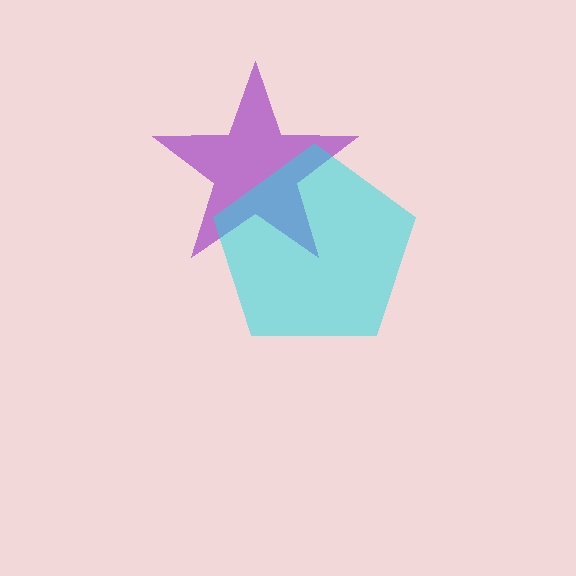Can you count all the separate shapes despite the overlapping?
Yes, there are 2 separate shapes.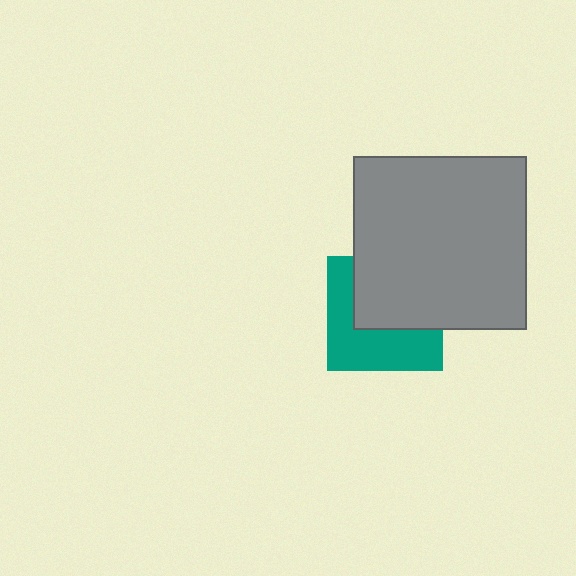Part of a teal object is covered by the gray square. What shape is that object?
It is a square.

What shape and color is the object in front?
The object in front is a gray square.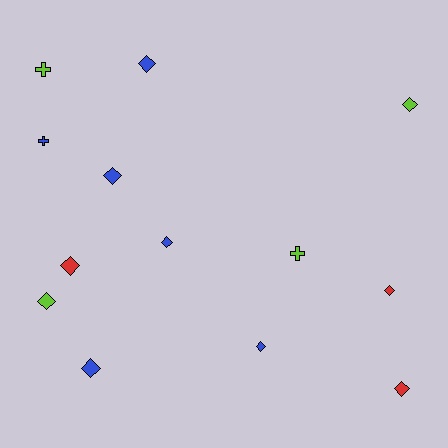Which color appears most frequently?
Blue, with 6 objects.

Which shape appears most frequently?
Diamond, with 10 objects.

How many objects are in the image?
There are 13 objects.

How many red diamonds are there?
There are 3 red diamonds.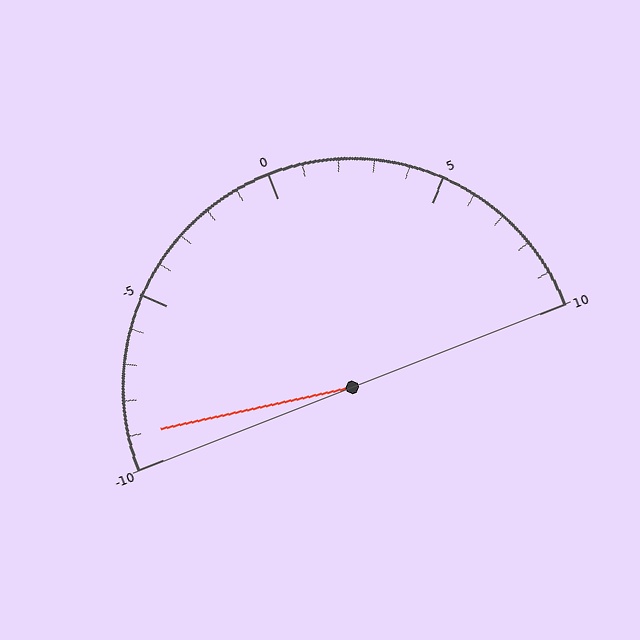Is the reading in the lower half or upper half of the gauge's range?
The reading is in the lower half of the range (-10 to 10).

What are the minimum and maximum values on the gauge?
The gauge ranges from -10 to 10.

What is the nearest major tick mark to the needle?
The nearest major tick mark is -10.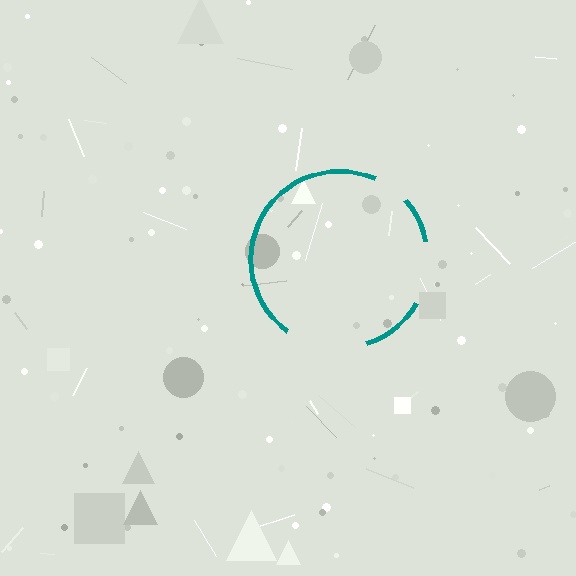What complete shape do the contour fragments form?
The contour fragments form a circle.